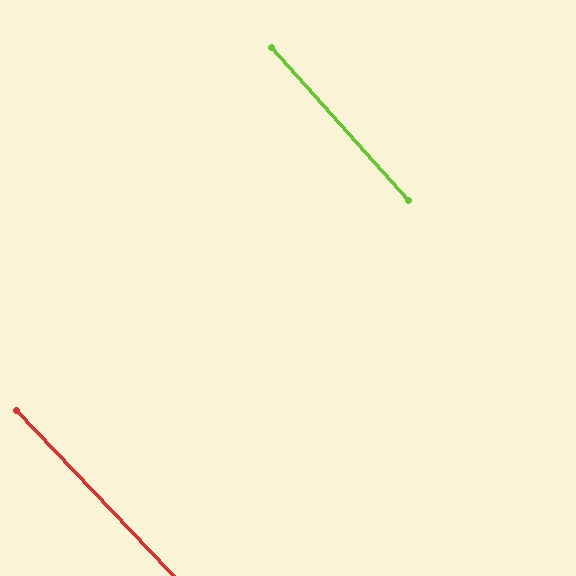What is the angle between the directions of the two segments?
Approximately 2 degrees.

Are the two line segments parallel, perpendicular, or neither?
Parallel — their directions differ by only 1.9°.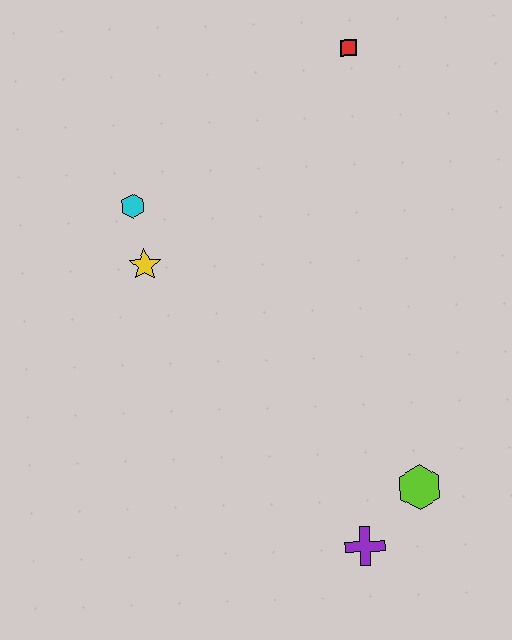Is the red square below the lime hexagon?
No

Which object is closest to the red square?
The cyan hexagon is closest to the red square.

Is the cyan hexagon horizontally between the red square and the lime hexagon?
No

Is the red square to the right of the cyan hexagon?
Yes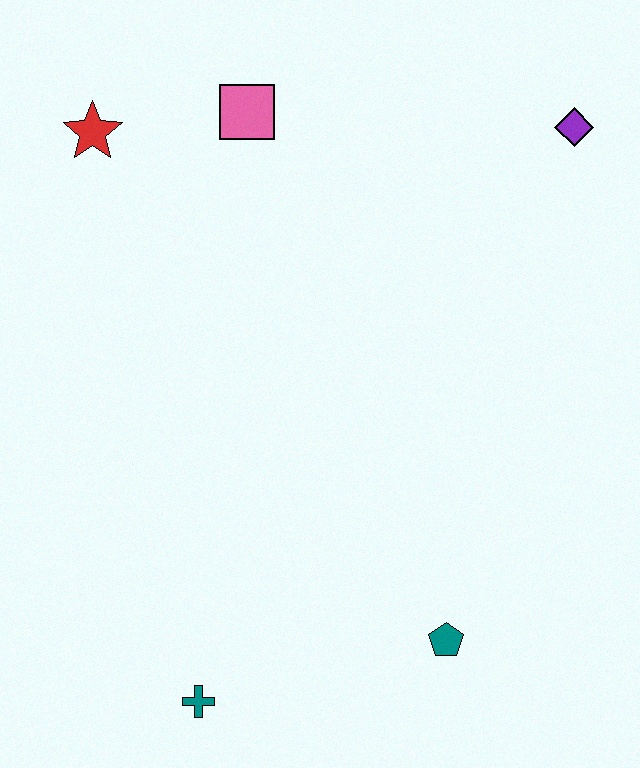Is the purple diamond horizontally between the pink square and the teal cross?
No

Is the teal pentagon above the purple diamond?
No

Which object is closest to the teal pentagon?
The teal cross is closest to the teal pentagon.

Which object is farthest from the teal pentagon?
The red star is farthest from the teal pentagon.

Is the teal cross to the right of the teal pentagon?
No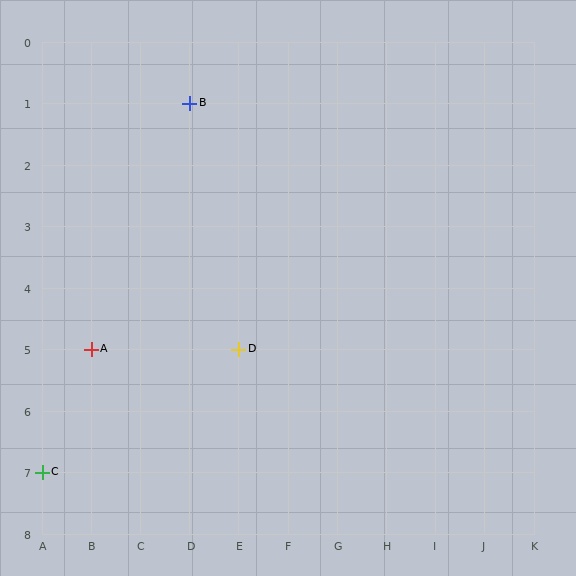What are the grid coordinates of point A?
Point A is at grid coordinates (B, 5).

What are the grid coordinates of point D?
Point D is at grid coordinates (E, 5).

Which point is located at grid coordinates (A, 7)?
Point C is at (A, 7).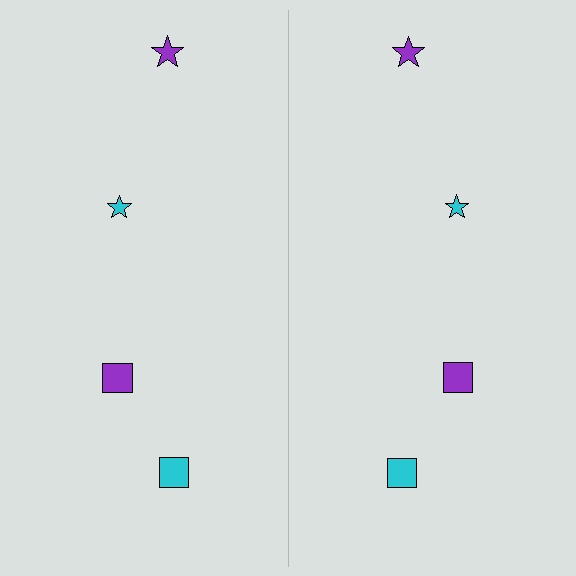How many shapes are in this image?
There are 8 shapes in this image.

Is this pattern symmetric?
Yes, this pattern has bilateral (reflection) symmetry.